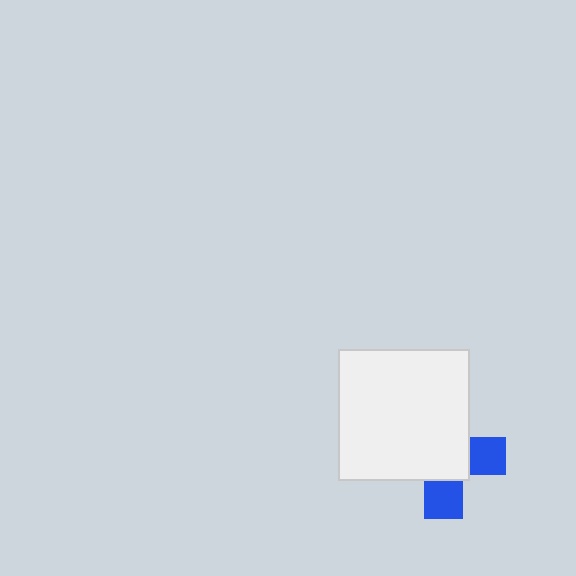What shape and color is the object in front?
The object in front is a white square.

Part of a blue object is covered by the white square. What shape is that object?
It is a cross.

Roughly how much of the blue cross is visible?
A small part of it is visible (roughly 35%).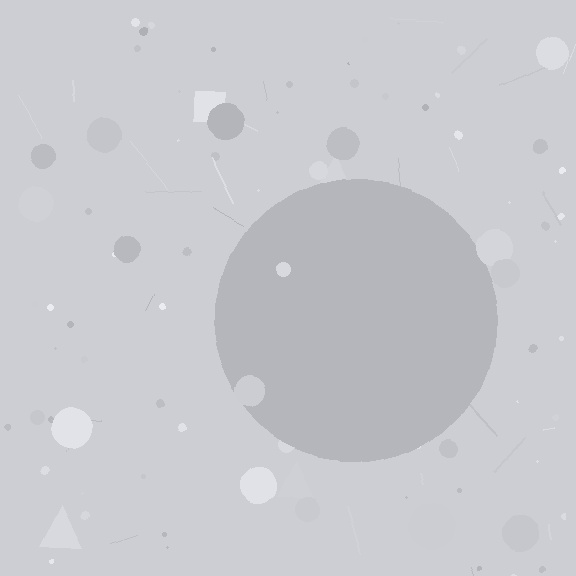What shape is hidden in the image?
A circle is hidden in the image.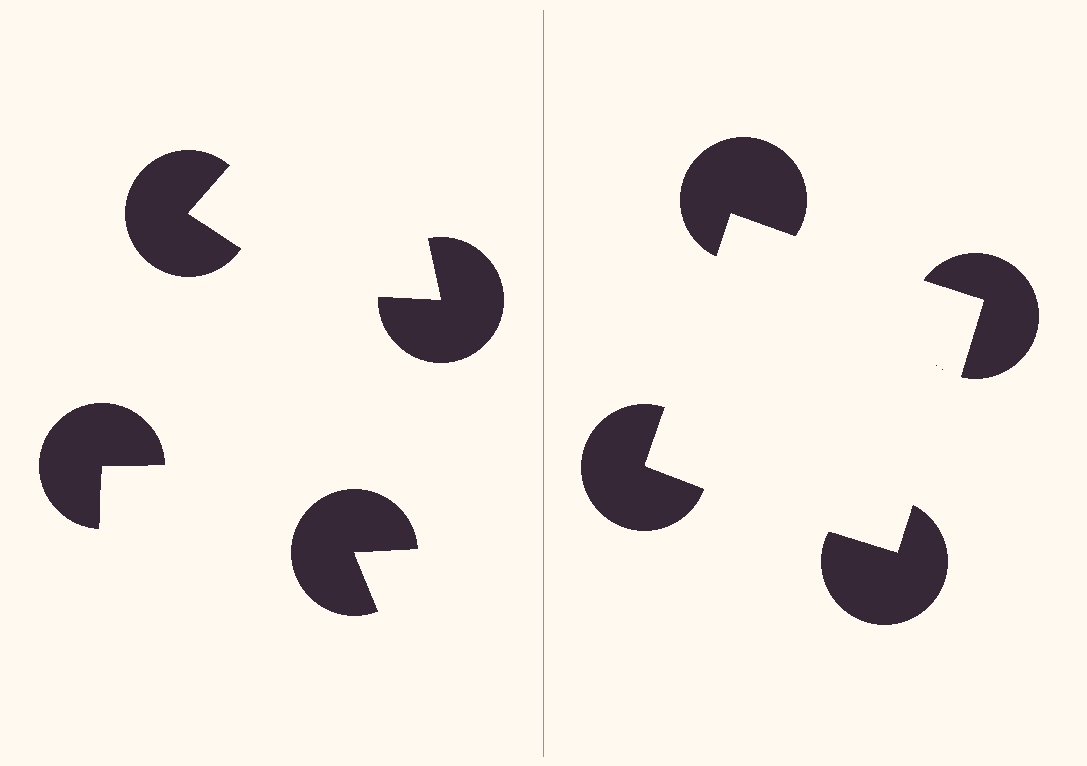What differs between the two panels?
The pac-man discs are positioned identically on both sides; only the wedge orientations differ. On the right they align to a square; on the left they are misaligned.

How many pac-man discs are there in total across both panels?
8 — 4 on each side.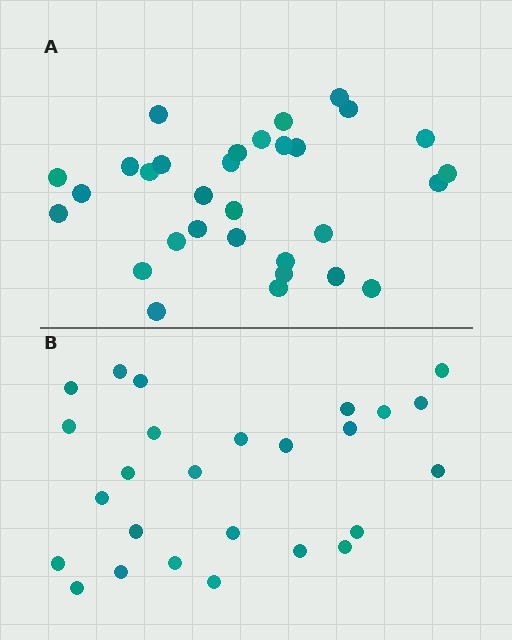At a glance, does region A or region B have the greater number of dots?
Region A (the top region) has more dots.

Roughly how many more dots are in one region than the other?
Region A has about 5 more dots than region B.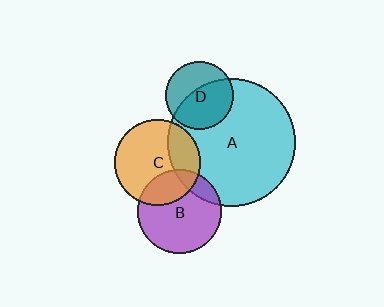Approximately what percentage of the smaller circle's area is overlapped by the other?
Approximately 60%.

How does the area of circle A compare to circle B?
Approximately 2.4 times.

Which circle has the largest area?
Circle A (cyan).